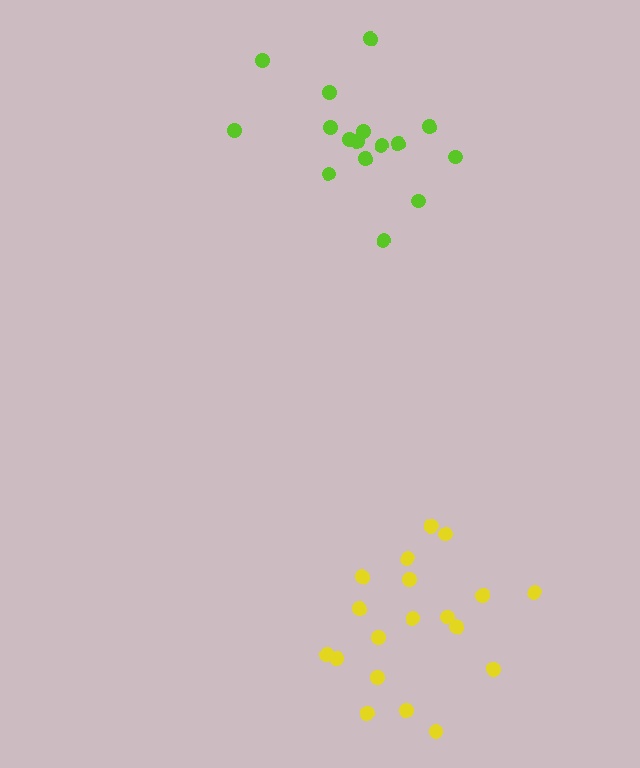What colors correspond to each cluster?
The clusters are colored: lime, yellow.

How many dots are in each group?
Group 1: 16 dots, Group 2: 19 dots (35 total).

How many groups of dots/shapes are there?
There are 2 groups.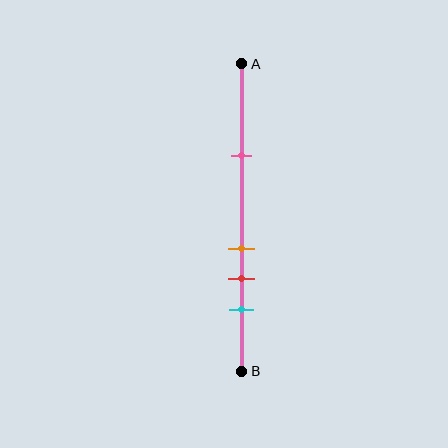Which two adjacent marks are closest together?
The orange and red marks are the closest adjacent pair.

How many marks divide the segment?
There are 4 marks dividing the segment.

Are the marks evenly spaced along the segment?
No, the marks are not evenly spaced.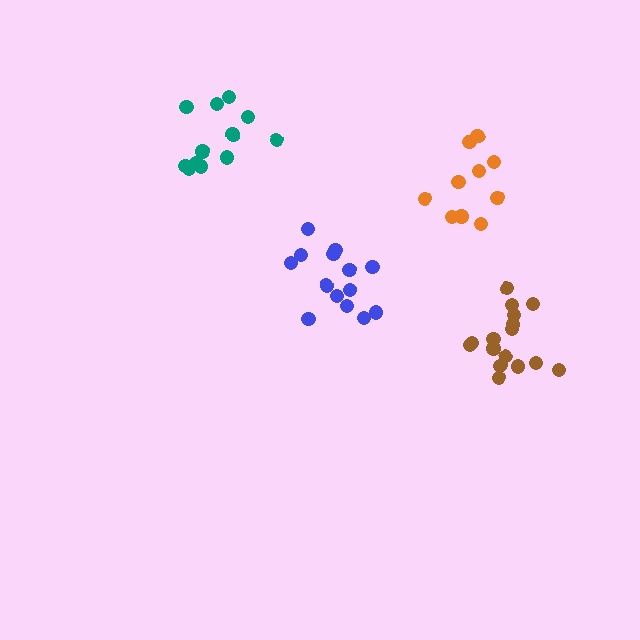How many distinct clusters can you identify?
There are 4 distinct clusters.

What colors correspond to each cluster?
The clusters are colored: blue, teal, brown, orange.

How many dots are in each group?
Group 1: 14 dots, Group 2: 12 dots, Group 3: 16 dots, Group 4: 10 dots (52 total).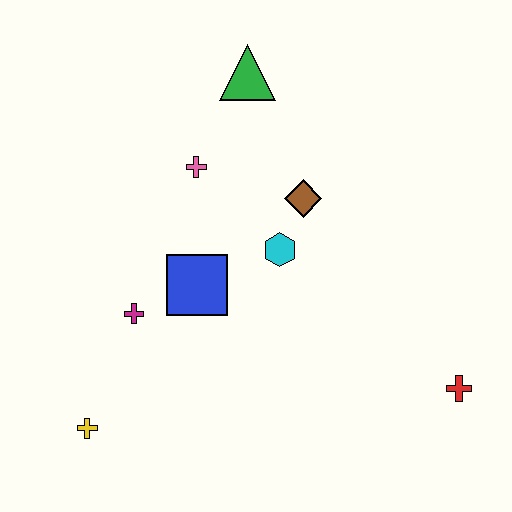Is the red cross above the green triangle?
No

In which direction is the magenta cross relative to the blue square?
The magenta cross is to the left of the blue square.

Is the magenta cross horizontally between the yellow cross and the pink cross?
Yes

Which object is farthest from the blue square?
The red cross is farthest from the blue square.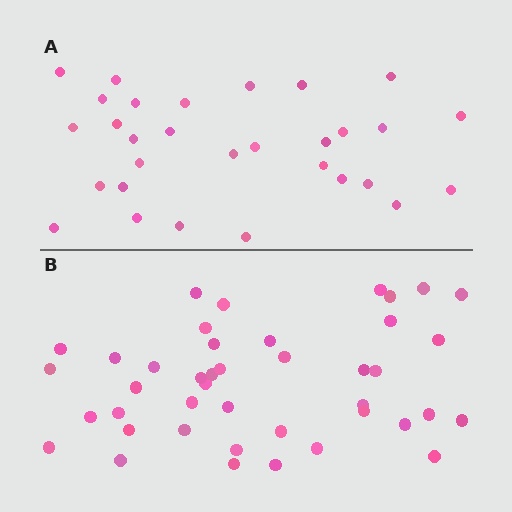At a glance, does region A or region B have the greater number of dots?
Region B (the bottom region) has more dots.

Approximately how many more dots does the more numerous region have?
Region B has roughly 12 or so more dots than region A.